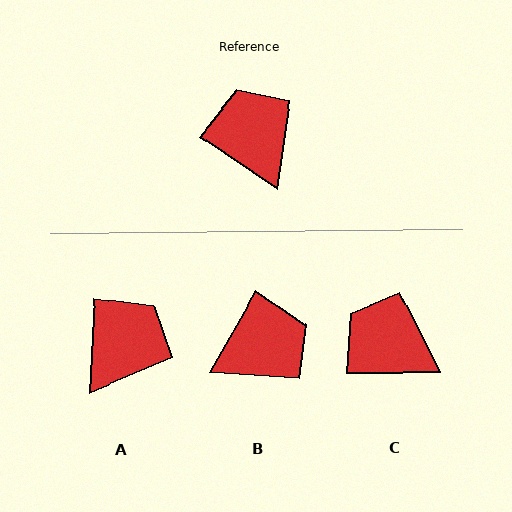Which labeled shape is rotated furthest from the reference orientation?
B, about 85 degrees away.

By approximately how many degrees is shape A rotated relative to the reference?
Approximately 59 degrees clockwise.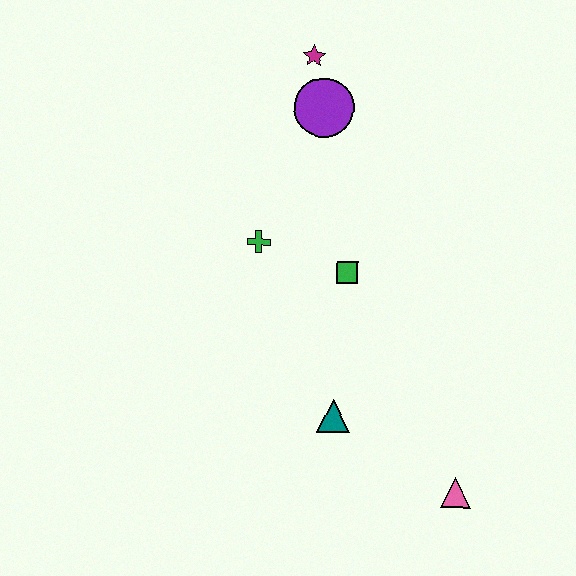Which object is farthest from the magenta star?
The pink triangle is farthest from the magenta star.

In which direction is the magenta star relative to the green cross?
The magenta star is above the green cross.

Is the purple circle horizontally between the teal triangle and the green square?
No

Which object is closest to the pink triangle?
The teal triangle is closest to the pink triangle.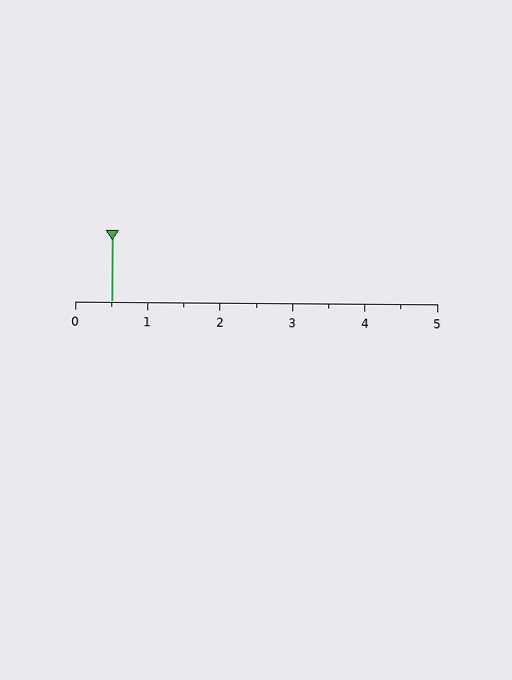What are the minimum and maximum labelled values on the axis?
The axis runs from 0 to 5.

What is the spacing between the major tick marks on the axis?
The major ticks are spaced 1 apart.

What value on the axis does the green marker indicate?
The marker indicates approximately 0.5.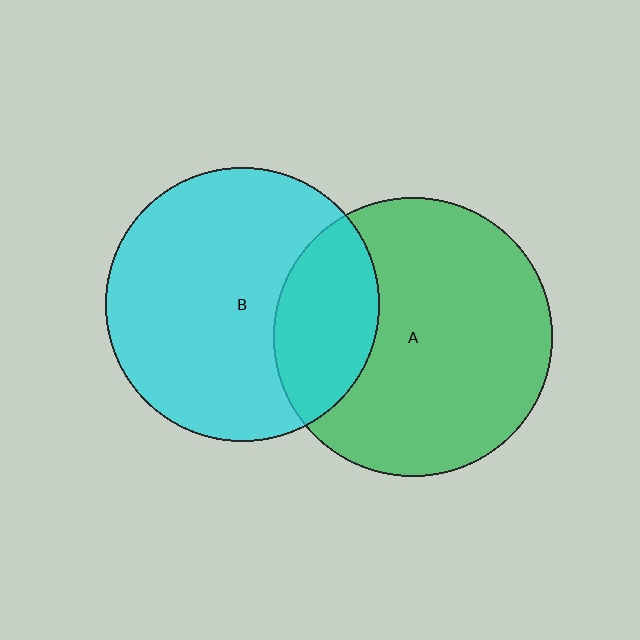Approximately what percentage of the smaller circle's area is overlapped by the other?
Approximately 25%.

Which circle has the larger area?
Circle A (green).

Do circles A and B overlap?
Yes.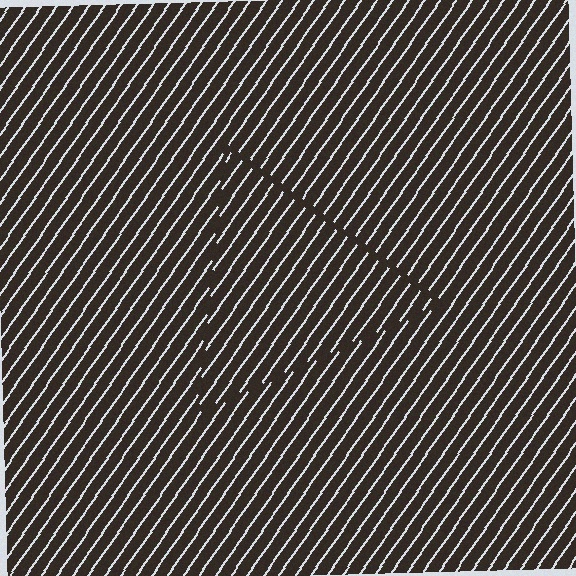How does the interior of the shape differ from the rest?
The interior of the shape contains the same grating, shifted by half a period — the contour is defined by the phase discontinuity where line-ends from the inner and outer gratings abut.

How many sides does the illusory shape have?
3 sides — the line-ends trace a triangle.